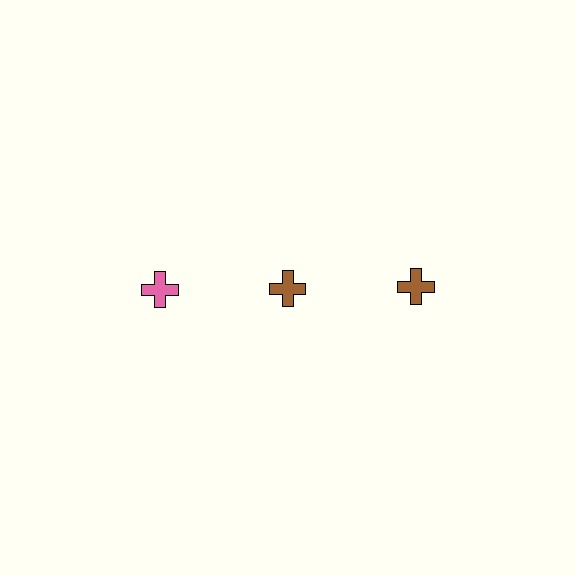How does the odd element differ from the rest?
It has a different color: pink instead of brown.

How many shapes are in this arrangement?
There are 3 shapes arranged in a grid pattern.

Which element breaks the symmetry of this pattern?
The pink cross in the top row, leftmost column breaks the symmetry. All other shapes are brown crosses.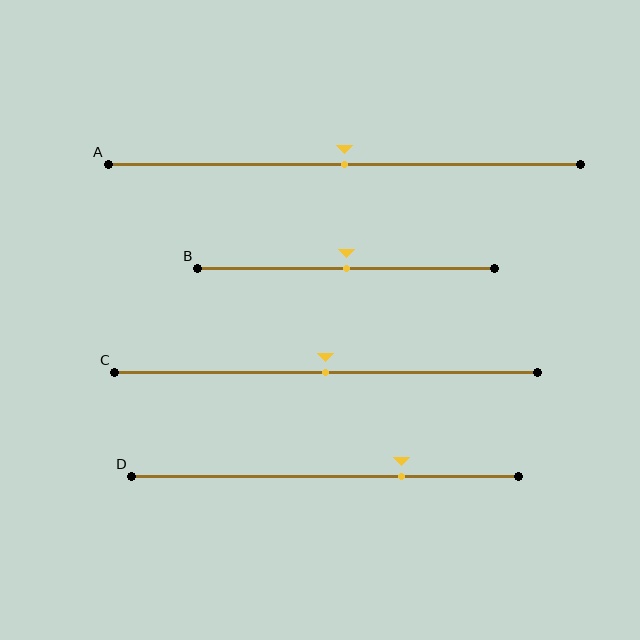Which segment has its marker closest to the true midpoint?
Segment A has its marker closest to the true midpoint.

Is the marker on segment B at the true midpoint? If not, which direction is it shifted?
Yes, the marker on segment B is at the true midpoint.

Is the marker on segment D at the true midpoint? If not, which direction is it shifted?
No, the marker on segment D is shifted to the right by about 20% of the segment length.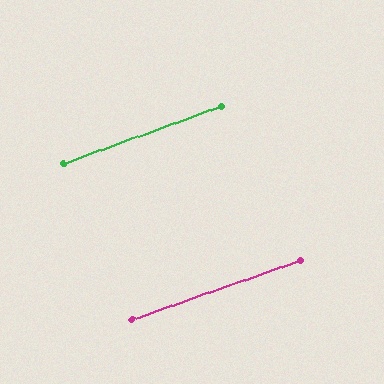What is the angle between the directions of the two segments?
Approximately 1 degree.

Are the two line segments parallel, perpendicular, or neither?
Parallel — their directions differ by only 0.5°.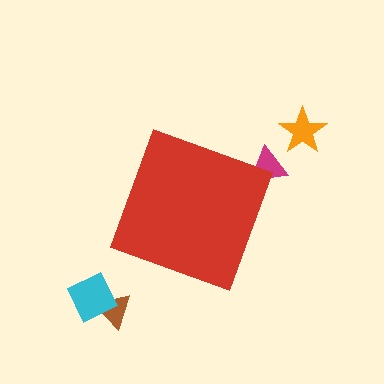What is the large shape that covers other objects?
A red diamond.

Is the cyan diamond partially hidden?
No, the cyan diamond is fully visible.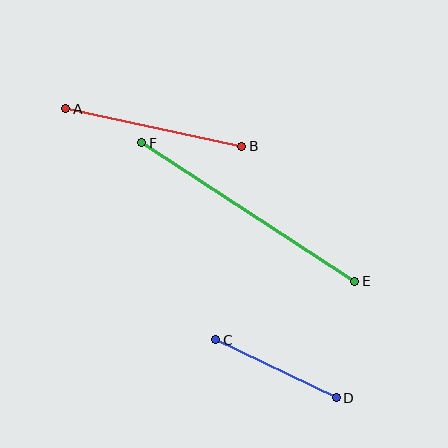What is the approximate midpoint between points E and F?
The midpoint is at approximately (248, 212) pixels.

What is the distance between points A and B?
The distance is approximately 180 pixels.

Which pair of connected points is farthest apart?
Points E and F are farthest apart.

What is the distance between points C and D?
The distance is approximately 134 pixels.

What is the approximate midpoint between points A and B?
The midpoint is at approximately (154, 128) pixels.